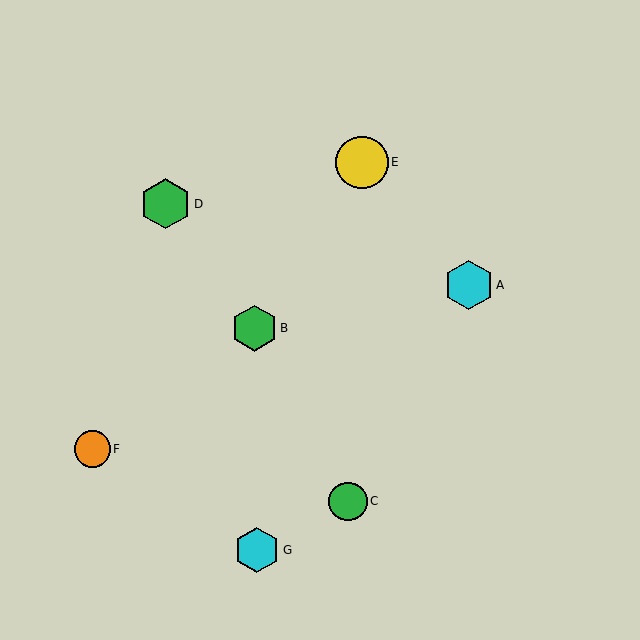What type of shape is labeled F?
Shape F is an orange circle.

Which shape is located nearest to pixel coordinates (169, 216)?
The green hexagon (labeled D) at (165, 204) is nearest to that location.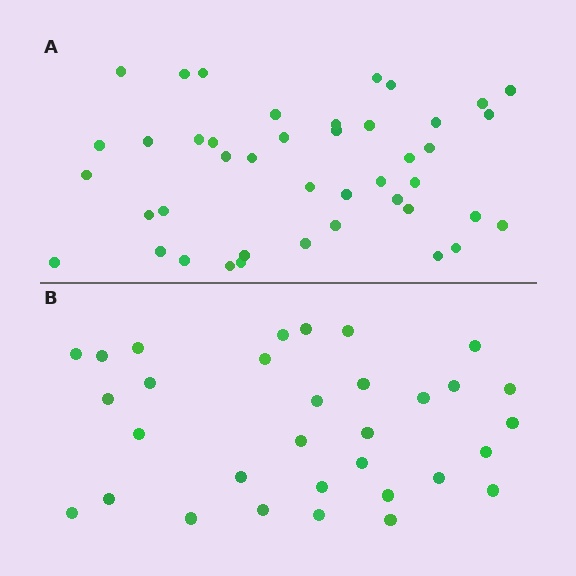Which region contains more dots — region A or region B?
Region A (the top region) has more dots.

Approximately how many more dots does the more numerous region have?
Region A has roughly 12 or so more dots than region B.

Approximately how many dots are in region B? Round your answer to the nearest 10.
About 30 dots. (The exact count is 32, which rounds to 30.)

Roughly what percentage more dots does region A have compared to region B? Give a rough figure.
About 35% more.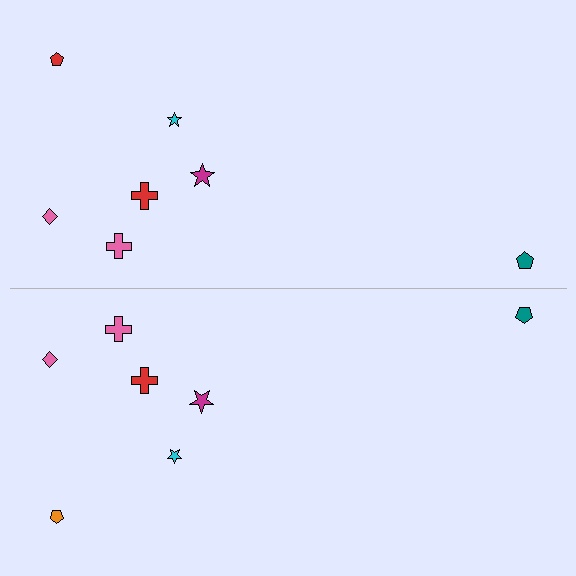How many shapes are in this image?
There are 14 shapes in this image.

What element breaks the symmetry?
The orange pentagon on the bottom side breaks the symmetry — its mirror counterpart is red.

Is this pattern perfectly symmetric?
No, the pattern is not perfectly symmetric. The orange pentagon on the bottom side breaks the symmetry — its mirror counterpart is red.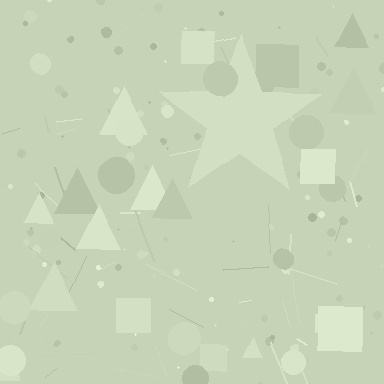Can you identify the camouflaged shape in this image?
The camouflaged shape is a star.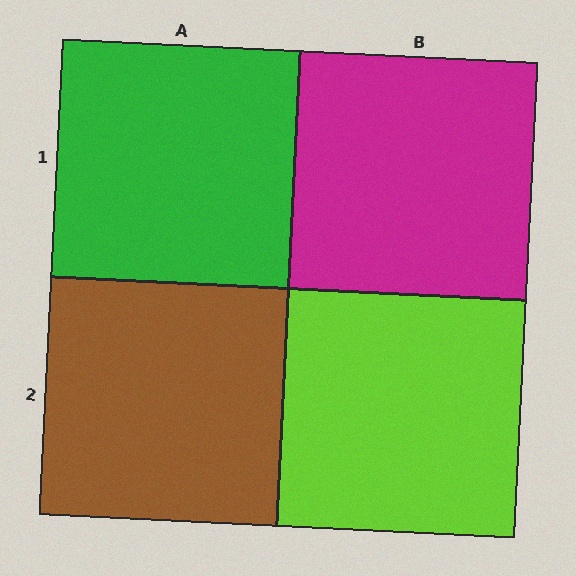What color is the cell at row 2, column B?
Lime.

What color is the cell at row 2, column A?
Brown.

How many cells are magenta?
1 cell is magenta.